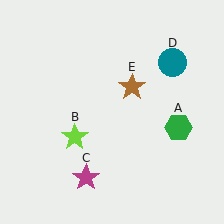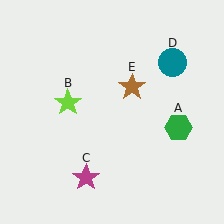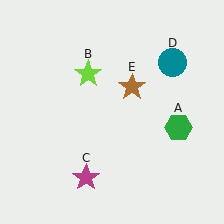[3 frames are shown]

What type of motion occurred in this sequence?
The lime star (object B) rotated clockwise around the center of the scene.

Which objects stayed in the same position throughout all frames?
Green hexagon (object A) and magenta star (object C) and teal circle (object D) and brown star (object E) remained stationary.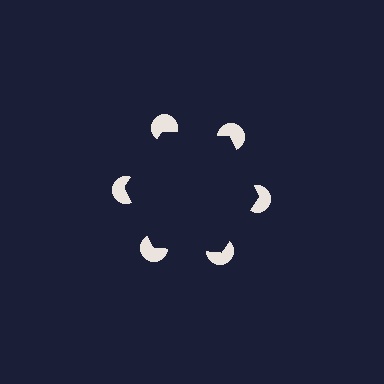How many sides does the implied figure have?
6 sides.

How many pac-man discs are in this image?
There are 6 — one at each vertex of the illusory hexagon.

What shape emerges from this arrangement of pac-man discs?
An illusory hexagon — its edges are inferred from the aligned wedge cuts in the pac-man discs, not physically drawn.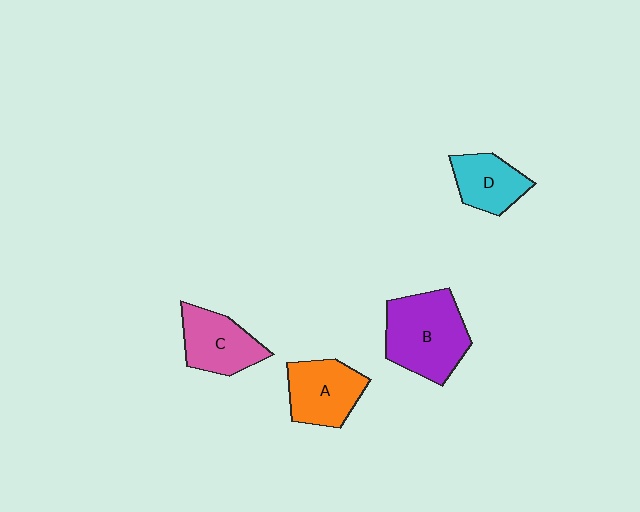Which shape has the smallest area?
Shape D (cyan).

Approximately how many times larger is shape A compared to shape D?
Approximately 1.2 times.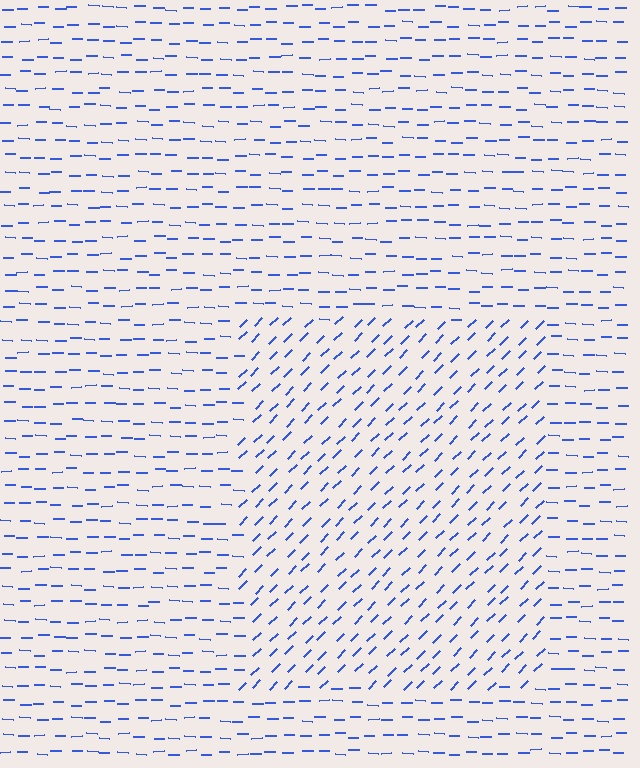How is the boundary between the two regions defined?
The boundary is defined purely by a change in line orientation (approximately 45 degrees difference). All lines are the same color and thickness.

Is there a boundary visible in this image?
Yes, there is a texture boundary formed by a change in line orientation.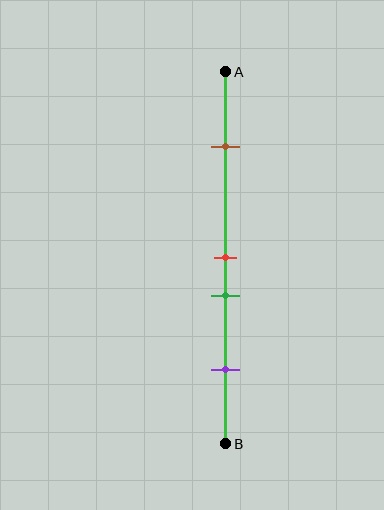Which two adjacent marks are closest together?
The red and green marks are the closest adjacent pair.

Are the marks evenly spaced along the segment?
No, the marks are not evenly spaced.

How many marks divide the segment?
There are 4 marks dividing the segment.